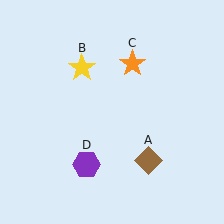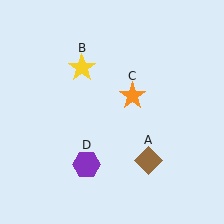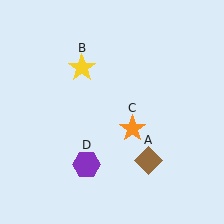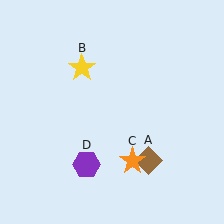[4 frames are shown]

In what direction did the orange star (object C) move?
The orange star (object C) moved down.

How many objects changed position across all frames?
1 object changed position: orange star (object C).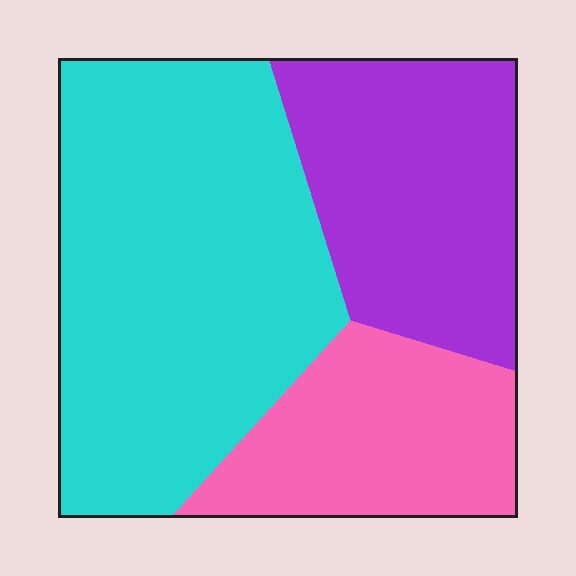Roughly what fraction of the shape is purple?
Purple takes up about one quarter (1/4) of the shape.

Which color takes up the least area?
Pink, at roughly 20%.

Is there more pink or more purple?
Purple.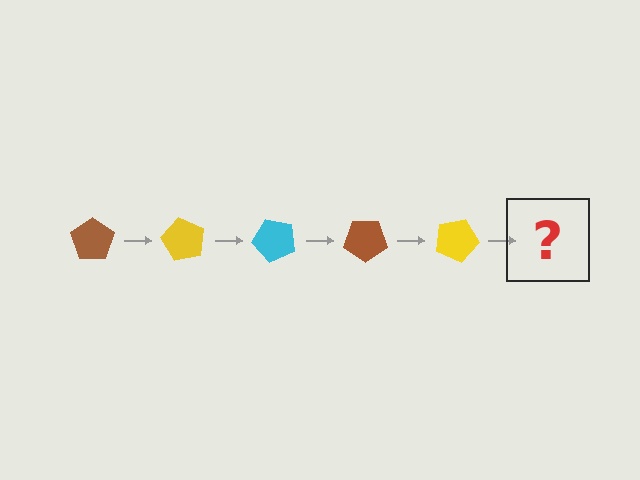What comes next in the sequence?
The next element should be a cyan pentagon, rotated 300 degrees from the start.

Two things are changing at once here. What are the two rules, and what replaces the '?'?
The two rules are that it rotates 60 degrees each step and the color cycles through brown, yellow, and cyan. The '?' should be a cyan pentagon, rotated 300 degrees from the start.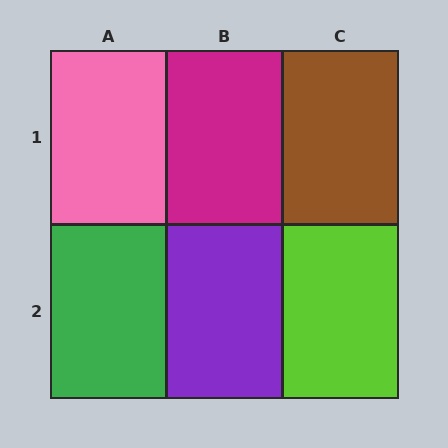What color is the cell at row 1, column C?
Brown.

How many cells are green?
1 cell is green.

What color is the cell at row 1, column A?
Pink.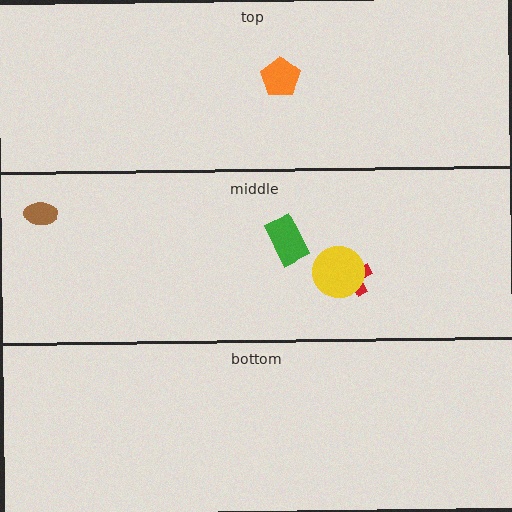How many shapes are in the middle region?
4.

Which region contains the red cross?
The middle region.